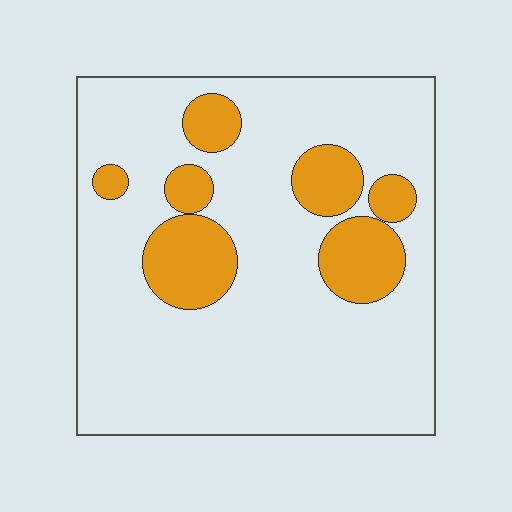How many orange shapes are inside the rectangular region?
7.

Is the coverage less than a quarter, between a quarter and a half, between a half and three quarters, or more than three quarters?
Less than a quarter.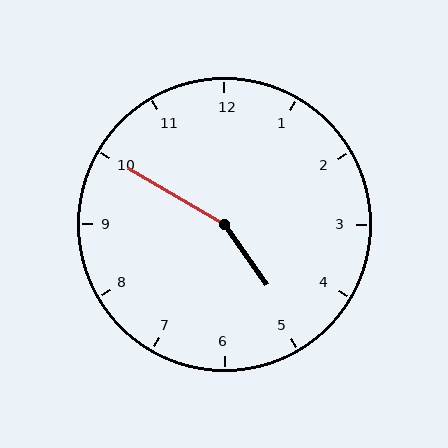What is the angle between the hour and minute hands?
Approximately 155 degrees.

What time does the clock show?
4:50.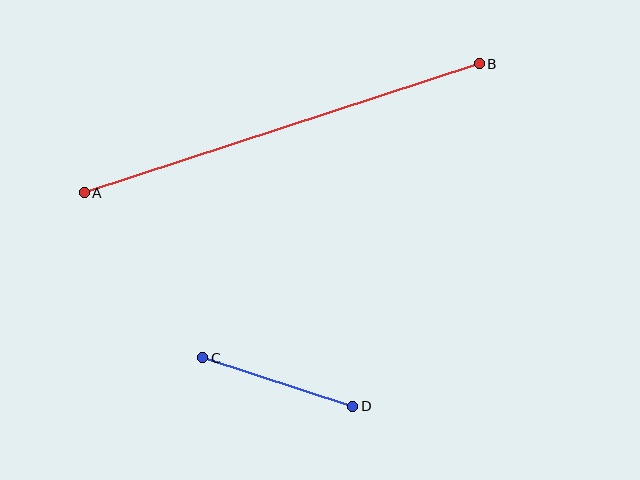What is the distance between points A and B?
The distance is approximately 416 pixels.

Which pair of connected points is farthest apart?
Points A and B are farthest apart.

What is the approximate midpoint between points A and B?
The midpoint is at approximately (282, 128) pixels.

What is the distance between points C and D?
The distance is approximately 158 pixels.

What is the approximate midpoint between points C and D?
The midpoint is at approximately (278, 382) pixels.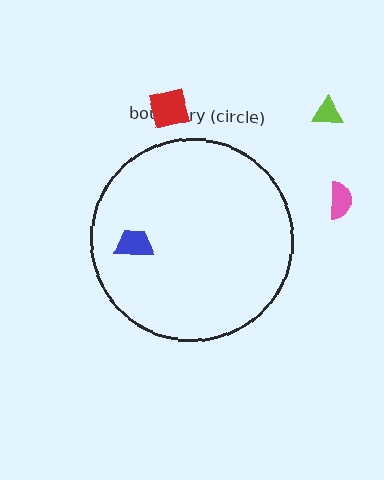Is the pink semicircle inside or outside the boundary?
Outside.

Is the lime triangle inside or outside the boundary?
Outside.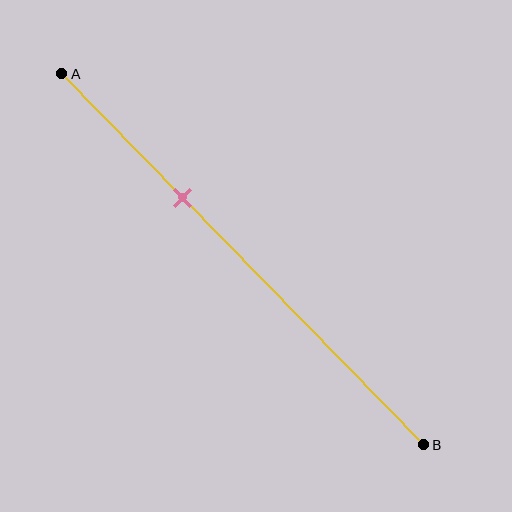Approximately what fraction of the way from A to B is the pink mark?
The pink mark is approximately 35% of the way from A to B.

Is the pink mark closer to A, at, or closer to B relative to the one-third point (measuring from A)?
The pink mark is approximately at the one-third point of segment AB.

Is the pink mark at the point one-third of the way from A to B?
Yes, the mark is approximately at the one-third point.